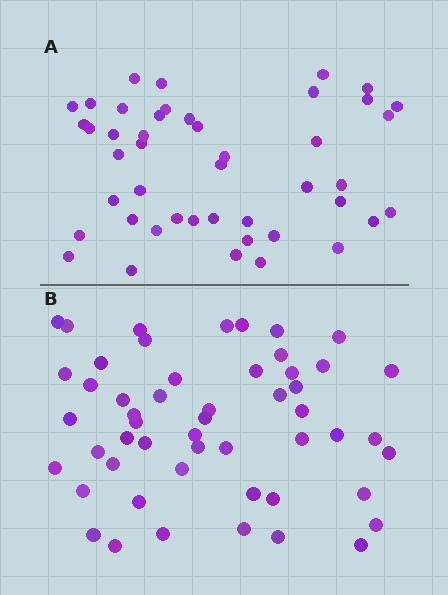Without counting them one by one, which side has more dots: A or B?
Region B (the bottom region) has more dots.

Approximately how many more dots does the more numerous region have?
Region B has roughly 8 or so more dots than region A.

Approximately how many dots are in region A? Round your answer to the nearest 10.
About 40 dots. (The exact count is 45, which rounds to 40.)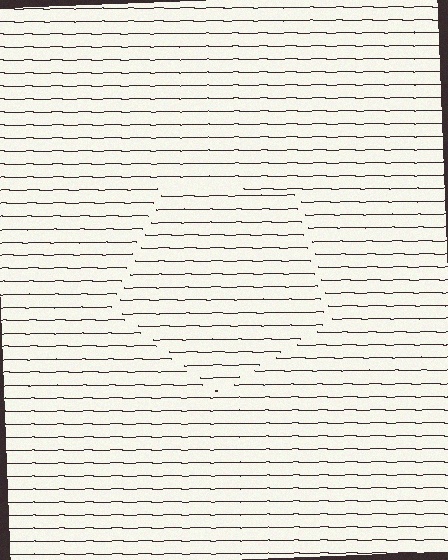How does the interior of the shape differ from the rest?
The interior of the shape contains the same grating, shifted by half a period — the contour is defined by the phase discontinuity where line-ends from the inner and outer gratings abut.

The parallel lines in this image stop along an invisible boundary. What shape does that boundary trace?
An illusory pentagon. The interior of the shape contains the same grating, shifted by half a period — the contour is defined by the phase discontinuity where line-ends from the inner and outer gratings abut.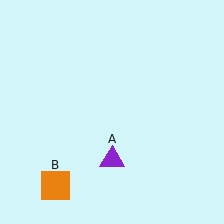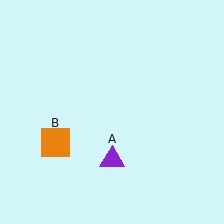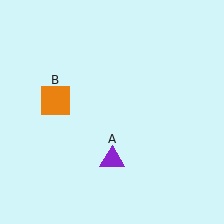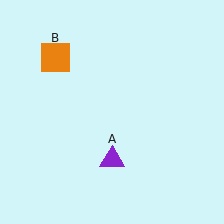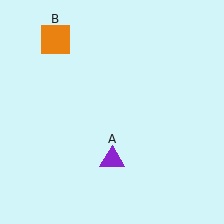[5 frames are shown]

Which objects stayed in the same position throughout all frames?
Purple triangle (object A) remained stationary.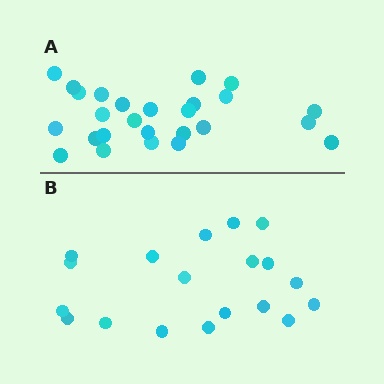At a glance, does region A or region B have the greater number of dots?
Region A (the top region) has more dots.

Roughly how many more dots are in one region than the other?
Region A has roughly 8 or so more dots than region B.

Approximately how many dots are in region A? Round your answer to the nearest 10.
About 30 dots. (The exact count is 26, which rounds to 30.)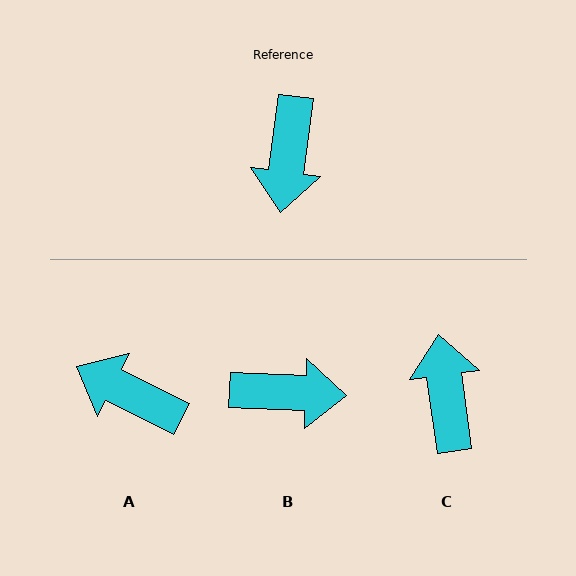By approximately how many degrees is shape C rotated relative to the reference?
Approximately 165 degrees clockwise.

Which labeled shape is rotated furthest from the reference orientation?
C, about 165 degrees away.